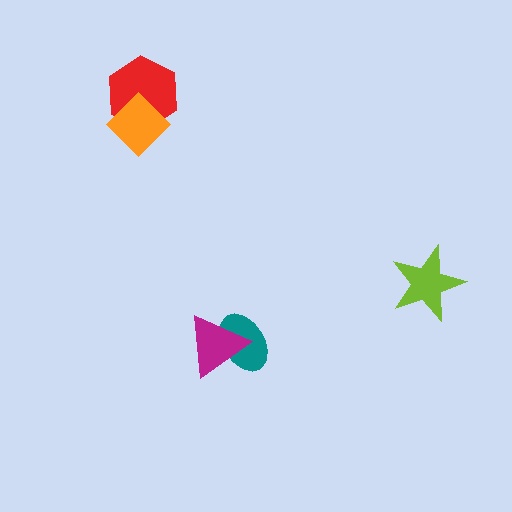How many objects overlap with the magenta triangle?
1 object overlaps with the magenta triangle.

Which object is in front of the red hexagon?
The orange diamond is in front of the red hexagon.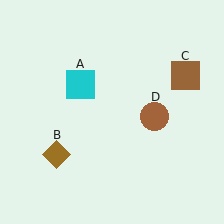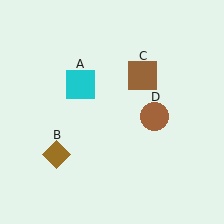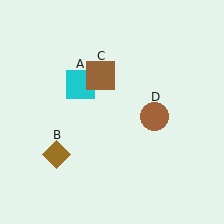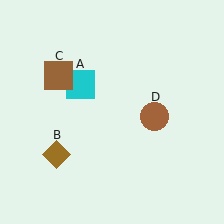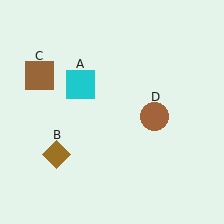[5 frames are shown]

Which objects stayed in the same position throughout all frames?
Cyan square (object A) and brown diamond (object B) and brown circle (object D) remained stationary.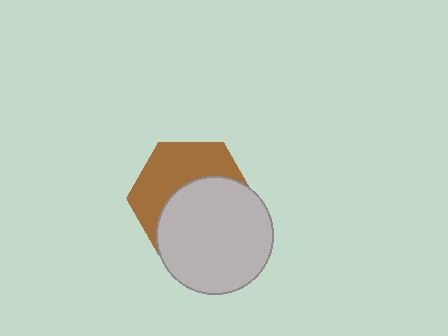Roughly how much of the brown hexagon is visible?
About half of it is visible (roughly 46%).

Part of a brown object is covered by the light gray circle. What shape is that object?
It is a hexagon.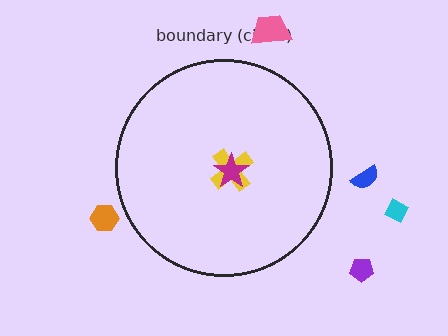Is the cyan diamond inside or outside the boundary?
Outside.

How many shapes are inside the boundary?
2 inside, 5 outside.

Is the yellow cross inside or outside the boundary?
Inside.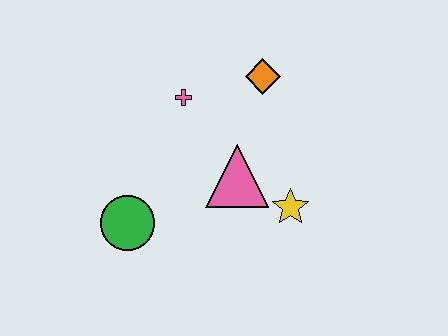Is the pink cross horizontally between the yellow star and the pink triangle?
No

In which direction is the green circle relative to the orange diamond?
The green circle is below the orange diamond.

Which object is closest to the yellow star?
The pink triangle is closest to the yellow star.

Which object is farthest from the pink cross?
The yellow star is farthest from the pink cross.